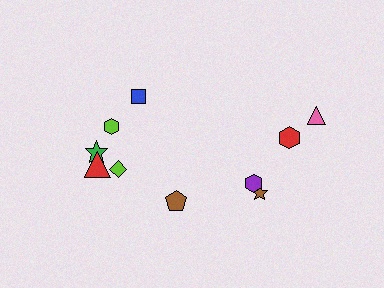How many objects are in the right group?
There are 4 objects.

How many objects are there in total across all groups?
There are 10 objects.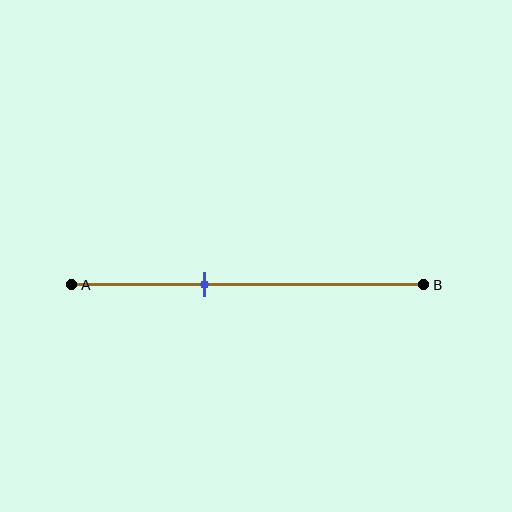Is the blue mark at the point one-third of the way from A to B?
No, the mark is at about 40% from A, not at the 33% one-third point.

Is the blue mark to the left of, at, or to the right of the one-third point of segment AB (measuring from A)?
The blue mark is to the right of the one-third point of segment AB.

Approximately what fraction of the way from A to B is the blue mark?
The blue mark is approximately 40% of the way from A to B.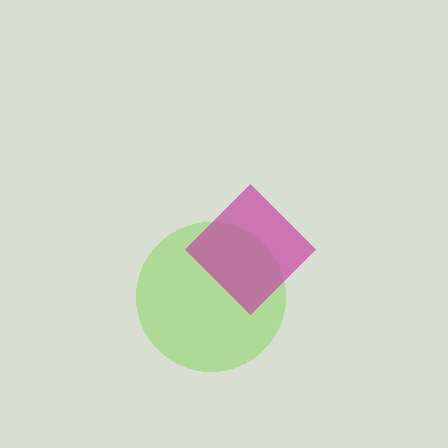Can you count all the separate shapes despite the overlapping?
Yes, there are 2 separate shapes.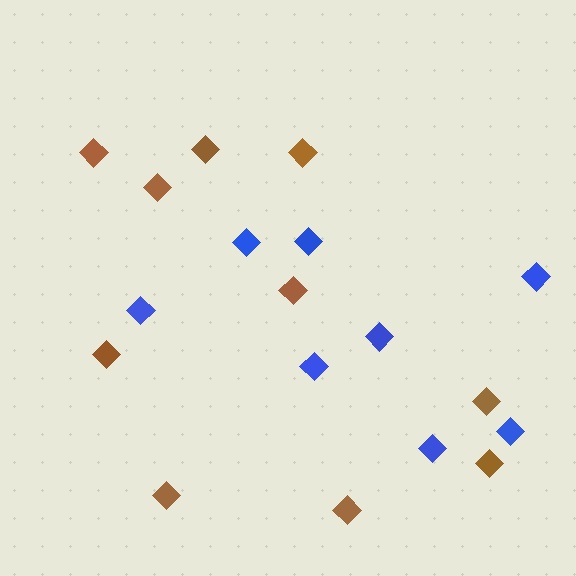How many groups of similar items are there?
There are 2 groups: one group of brown diamonds (10) and one group of blue diamonds (8).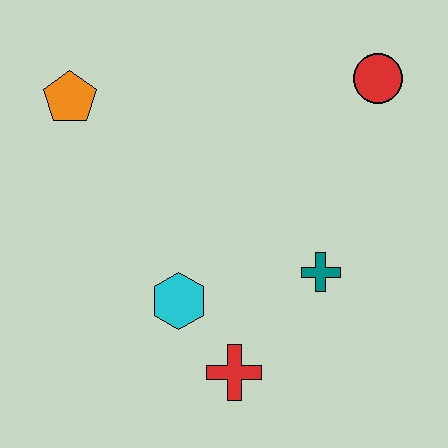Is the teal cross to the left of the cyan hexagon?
No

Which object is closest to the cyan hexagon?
The red cross is closest to the cyan hexagon.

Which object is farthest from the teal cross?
The orange pentagon is farthest from the teal cross.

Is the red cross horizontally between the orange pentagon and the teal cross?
Yes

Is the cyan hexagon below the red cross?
No